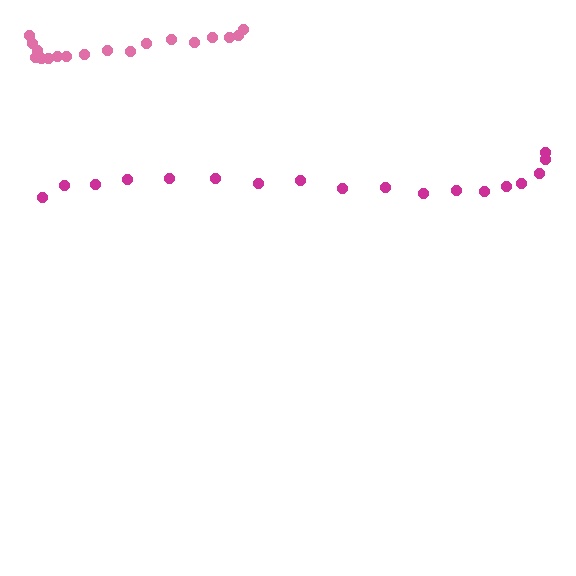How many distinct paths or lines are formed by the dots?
There are 2 distinct paths.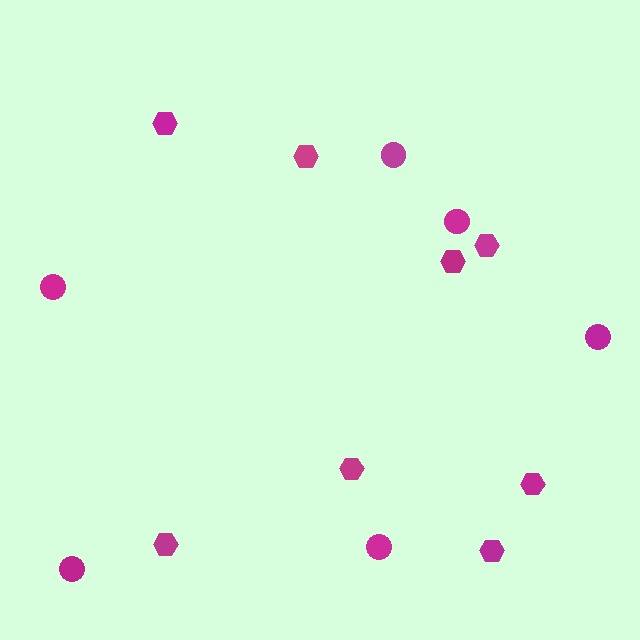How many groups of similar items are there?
There are 2 groups: one group of circles (6) and one group of hexagons (8).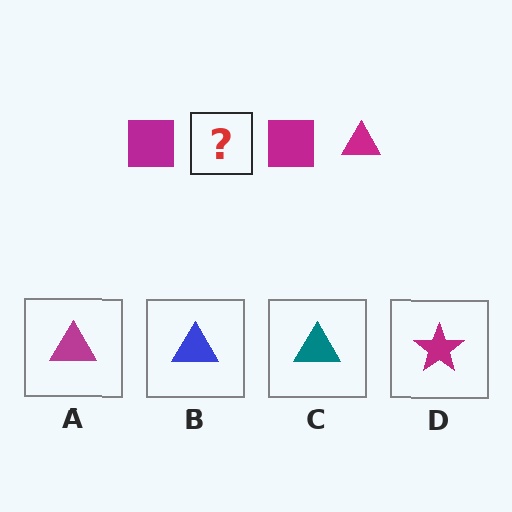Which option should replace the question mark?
Option A.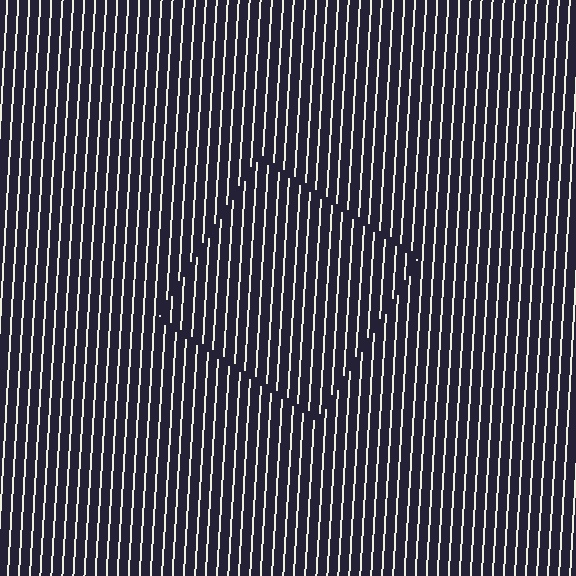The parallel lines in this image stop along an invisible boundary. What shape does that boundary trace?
An illusory square. The interior of the shape contains the same grating, shifted by half a period — the contour is defined by the phase discontinuity where line-ends from the inner and outer gratings abut.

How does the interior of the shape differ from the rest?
The interior of the shape contains the same grating, shifted by half a period — the contour is defined by the phase discontinuity where line-ends from the inner and outer gratings abut.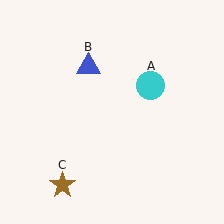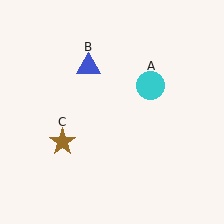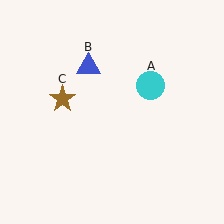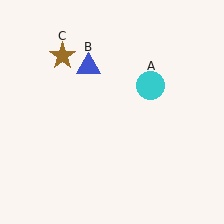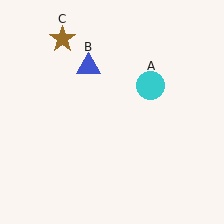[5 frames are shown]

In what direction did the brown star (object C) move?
The brown star (object C) moved up.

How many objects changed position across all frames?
1 object changed position: brown star (object C).